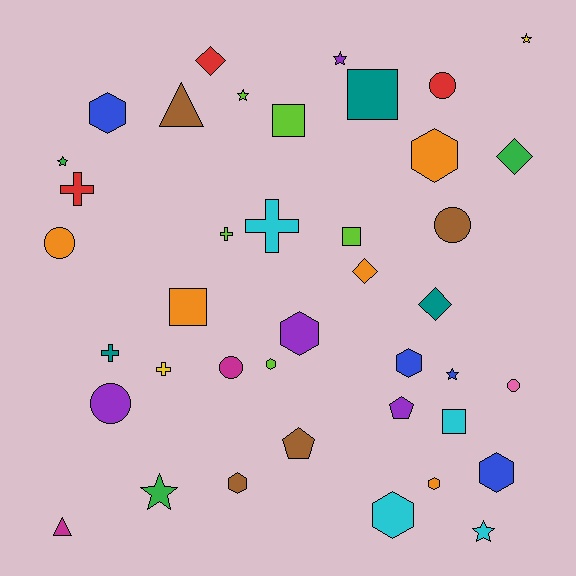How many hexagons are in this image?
There are 9 hexagons.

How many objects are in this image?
There are 40 objects.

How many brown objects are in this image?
There are 4 brown objects.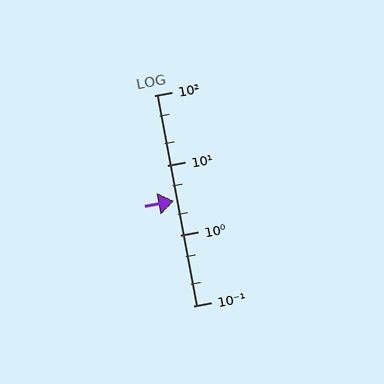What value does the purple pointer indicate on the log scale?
The pointer indicates approximately 3.1.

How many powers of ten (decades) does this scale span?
The scale spans 3 decades, from 0.1 to 100.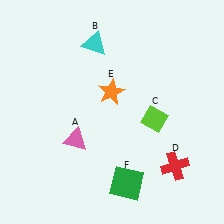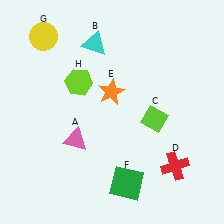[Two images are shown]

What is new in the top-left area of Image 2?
A lime hexagon (H) was added in the top-left area of Image 2.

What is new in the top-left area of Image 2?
A yellow circle (G) was added in the top-left area of Image 2.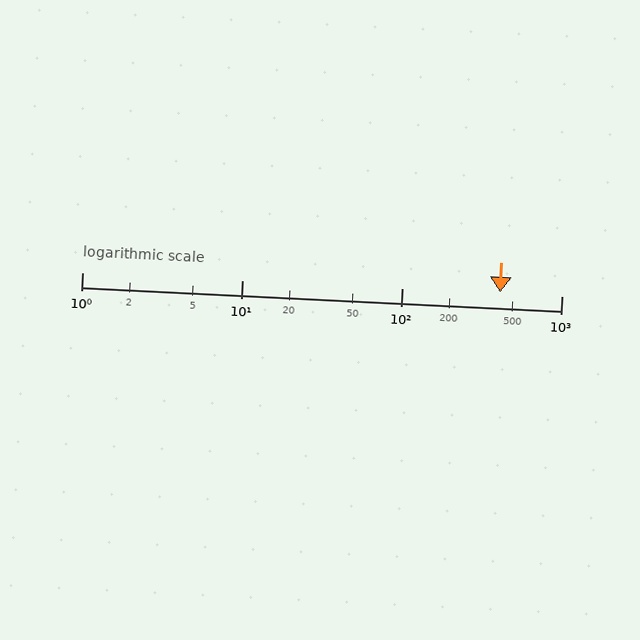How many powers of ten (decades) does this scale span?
The scale spans 3 decades, from 1 to 1000.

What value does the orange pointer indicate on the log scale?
The pointer indicates approximately 410.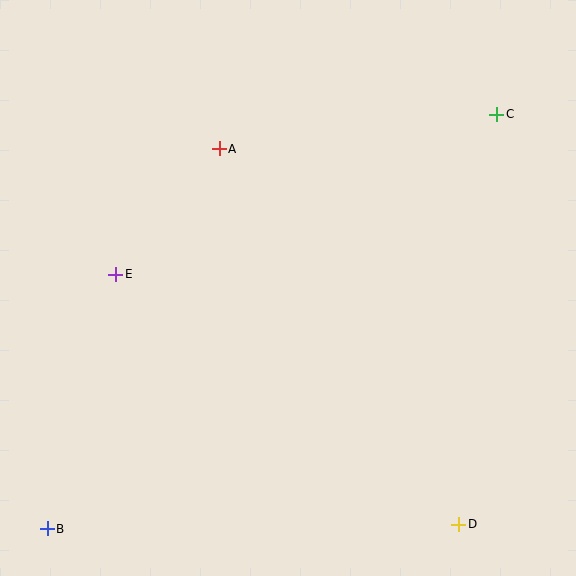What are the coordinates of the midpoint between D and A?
The midpoint between D and A is at (339, 336).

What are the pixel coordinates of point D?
Point D is at (459, 524).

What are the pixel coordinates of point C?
Point C is at (497, 114).